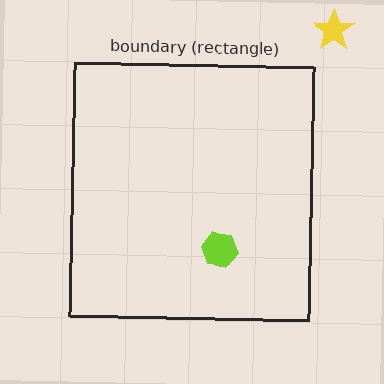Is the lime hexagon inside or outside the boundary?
Inside.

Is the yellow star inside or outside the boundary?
Outside.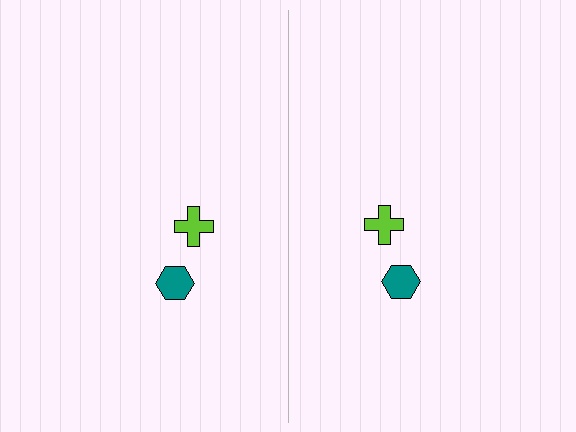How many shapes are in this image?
There are 4 shapes in this image.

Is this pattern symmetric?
Yes, this pattern has bilateral (reflection) symmetry.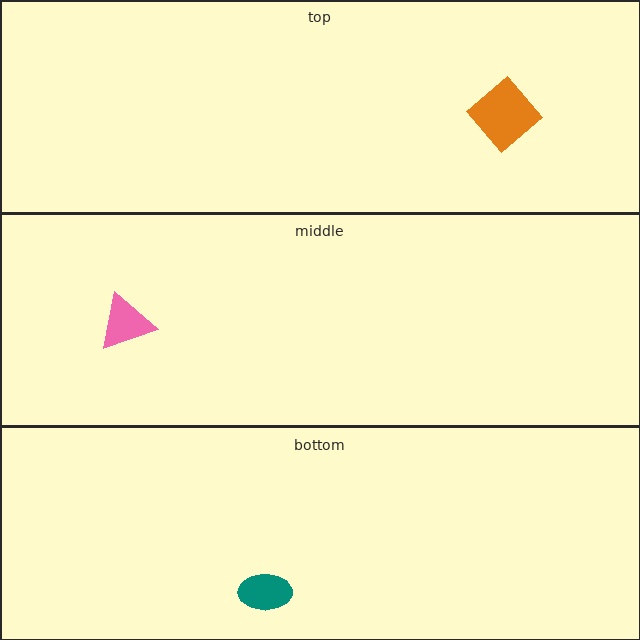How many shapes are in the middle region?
1.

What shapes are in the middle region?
The pink triangle.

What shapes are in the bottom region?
The teal ellipse.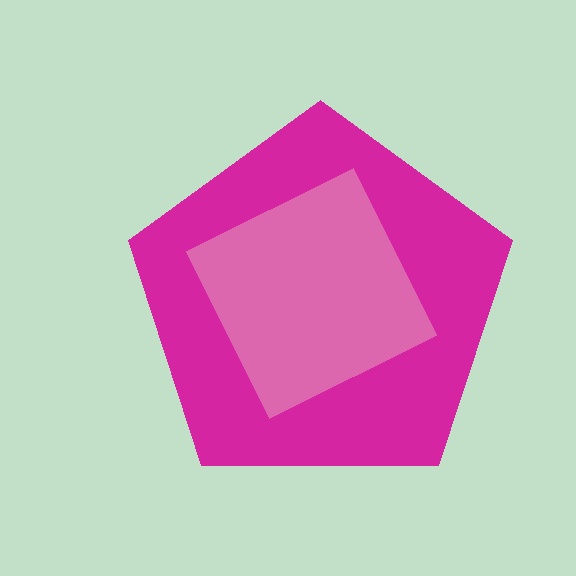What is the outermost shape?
The magenta pentagon.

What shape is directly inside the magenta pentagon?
The pink square.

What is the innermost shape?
The pink square.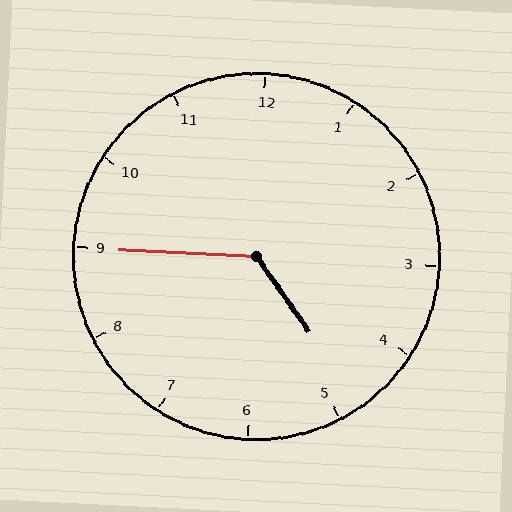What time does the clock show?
4:45.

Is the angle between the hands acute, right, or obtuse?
It is obtuse.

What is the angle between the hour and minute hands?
Approximately 128 degrees.